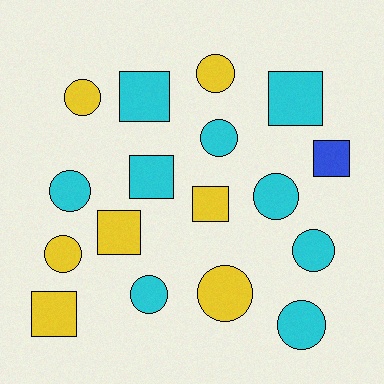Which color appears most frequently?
Cyan, with 9 objects.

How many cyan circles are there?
There are 6 cyan circles.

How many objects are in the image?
There are 17 objects.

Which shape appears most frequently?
Circle, with 10 objects.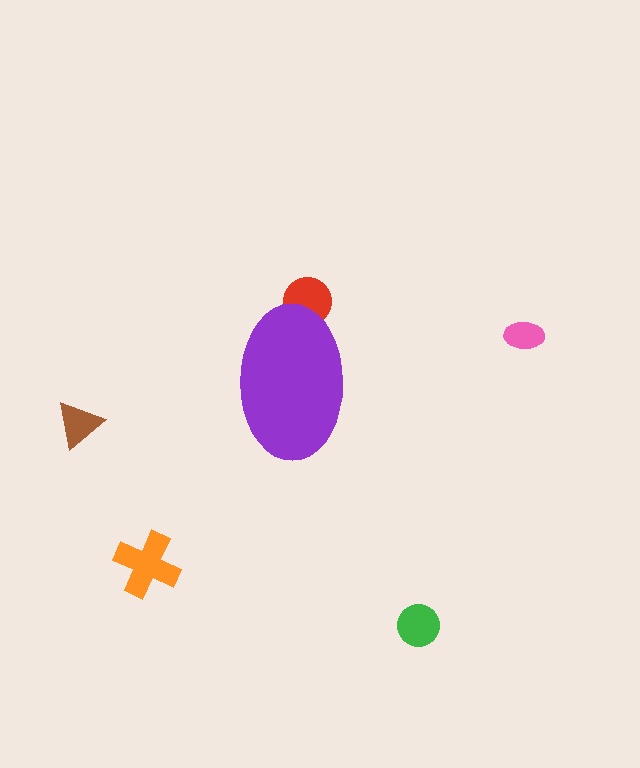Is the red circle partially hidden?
Yes, the red circle is partially hidden behind the purple ellipse.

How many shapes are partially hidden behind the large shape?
1 shape is partially hidden.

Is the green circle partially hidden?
No, the green circle is fully visible.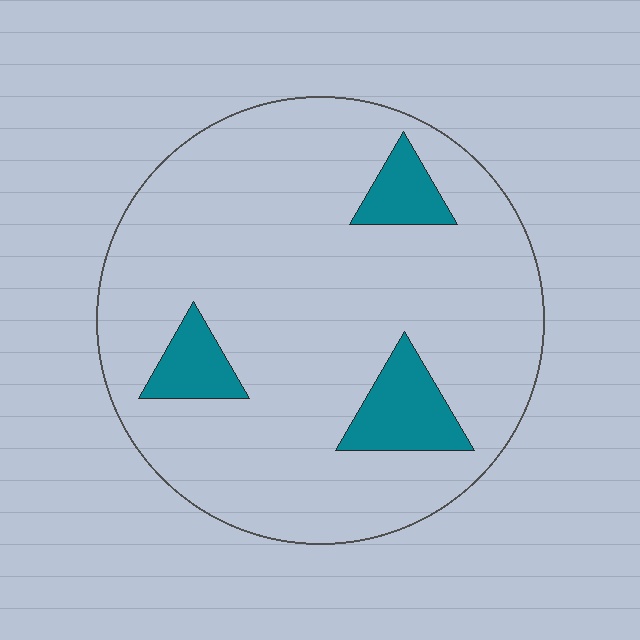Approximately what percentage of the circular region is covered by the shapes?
Approximately 10%.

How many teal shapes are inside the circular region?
3.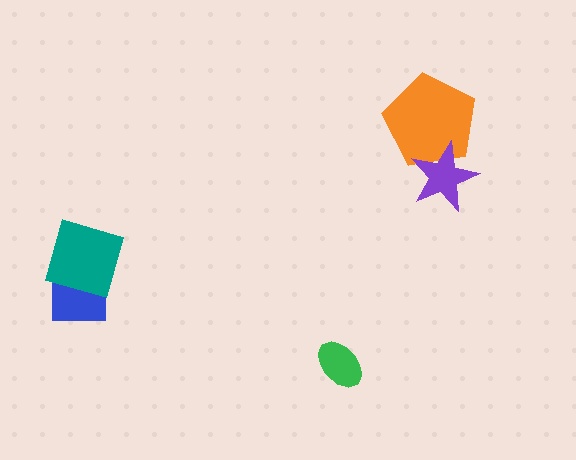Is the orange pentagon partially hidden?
Yes, it is partially covered by another shape.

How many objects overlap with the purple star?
1 object overlaps with the purple star.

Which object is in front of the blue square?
The teal diamond is in front of the blue square.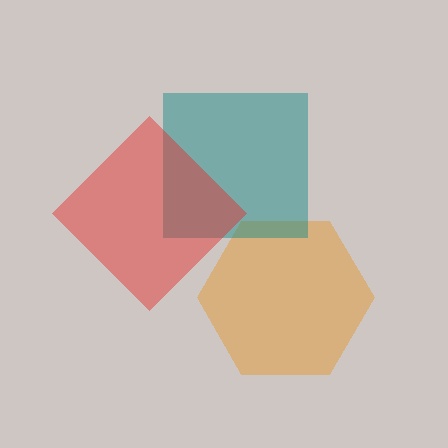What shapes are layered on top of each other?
The layered shapes are: an orange hexagon, a teal square, a red diamond.